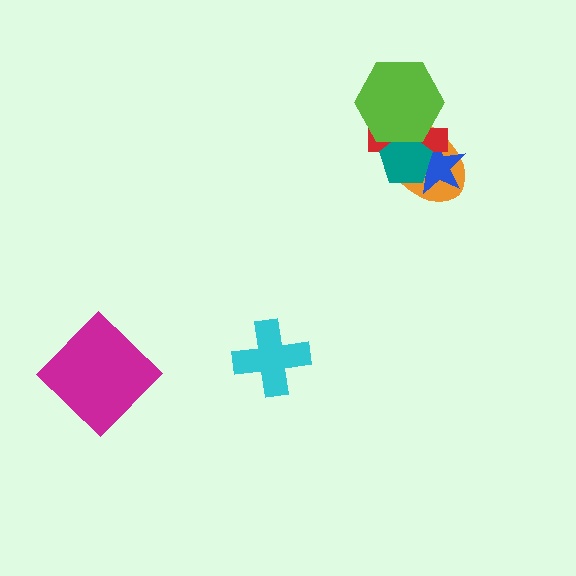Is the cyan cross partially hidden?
No, no other shape covers it.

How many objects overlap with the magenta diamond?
0 objects overlap with the magenta diamond.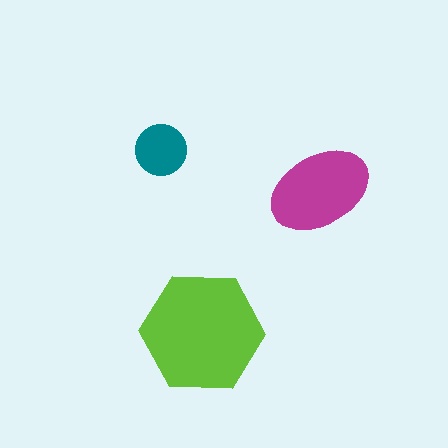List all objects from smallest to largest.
The teal circle, the magenta ellipse, the lime hexagon.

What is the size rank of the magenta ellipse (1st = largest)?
2nd.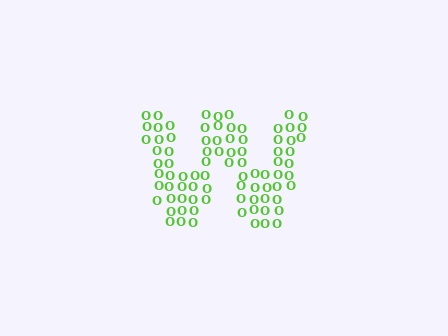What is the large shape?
The large shape is the letter W.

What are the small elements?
The small elements are letter O's.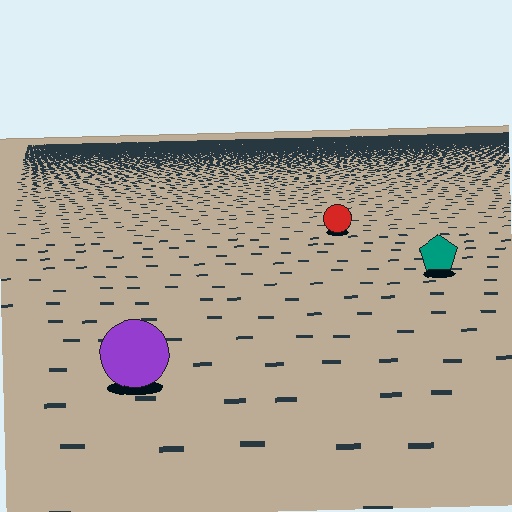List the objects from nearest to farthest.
From nearest to farthest: the purple circle, the teal pentagon, the red circle.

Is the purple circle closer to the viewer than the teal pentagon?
Yes. The purple circle is closer — you can tell from the texture gradient: the ground texture is coarser near it.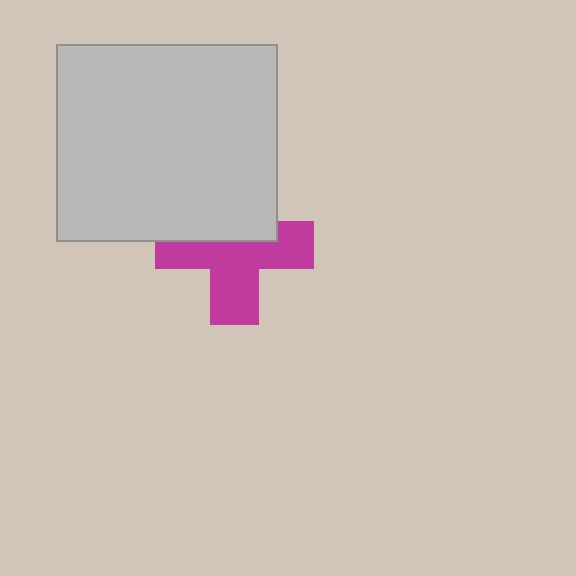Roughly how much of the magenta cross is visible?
About half of it is visible (roughly 60%).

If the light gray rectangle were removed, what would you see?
You would see the complete magenta cross.